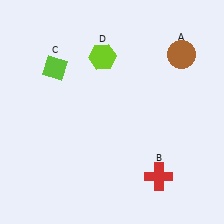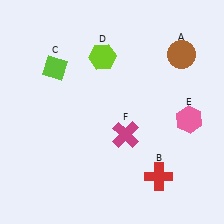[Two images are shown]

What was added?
A pink hexagon (E), a magenta cross (F) were added in Image 2.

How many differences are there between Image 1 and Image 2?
There are 2 differences between the two images.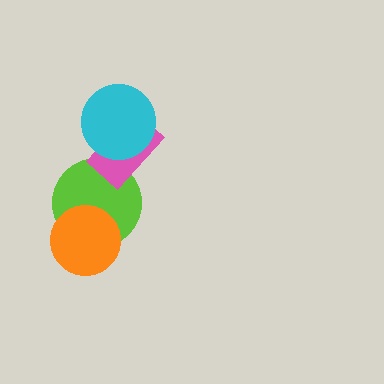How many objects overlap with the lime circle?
2 objects overlap with the lime circle.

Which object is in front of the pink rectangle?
The cyan circle is in front of the pink rectangle.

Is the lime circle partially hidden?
Yes, it is partially covered by another shape.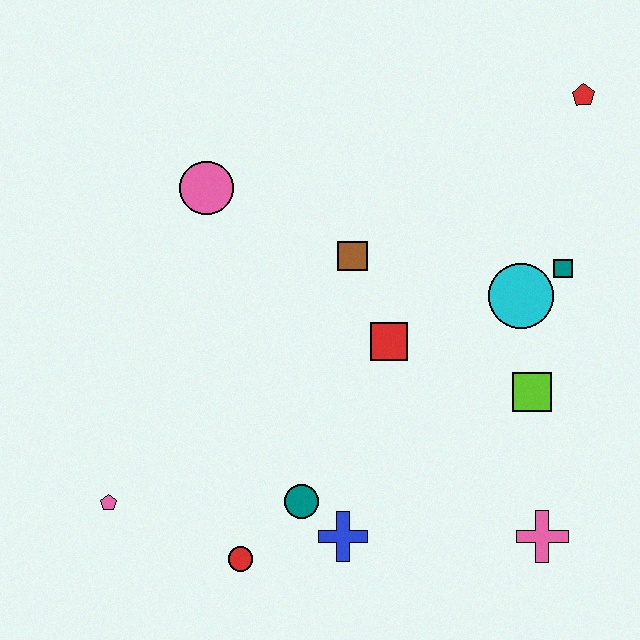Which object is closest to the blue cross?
The teal circle is closest to the blue cross.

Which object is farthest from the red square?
The pink pentagon is farthest from the red square.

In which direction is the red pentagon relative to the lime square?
The red pentagon is above the lime square.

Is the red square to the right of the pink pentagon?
Yes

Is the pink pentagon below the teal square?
Yes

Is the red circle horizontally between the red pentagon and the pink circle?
Yes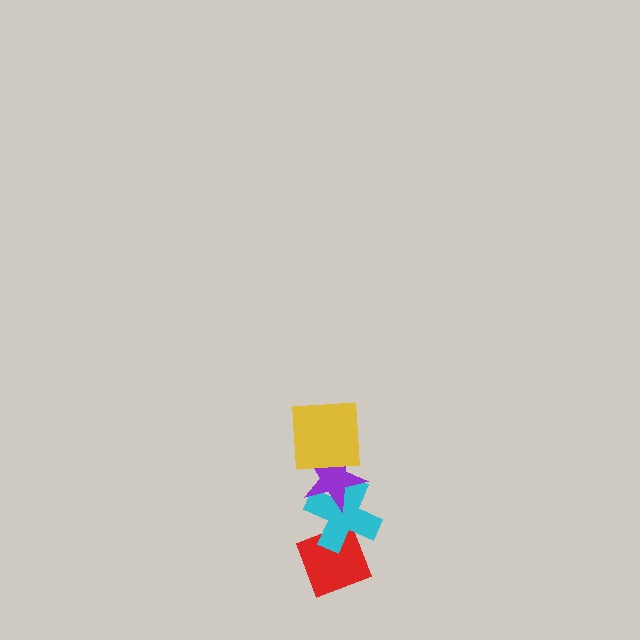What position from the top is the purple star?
The purple star is 2nd from the top.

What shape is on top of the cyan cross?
The purple star is on top of the cyan cross.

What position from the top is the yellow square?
The yellow square is 1st from the top.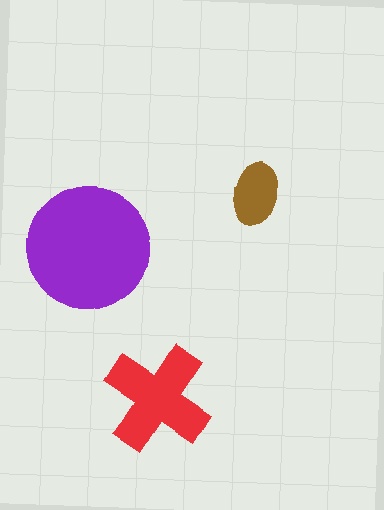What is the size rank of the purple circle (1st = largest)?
1st.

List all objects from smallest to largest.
The brown ellipse, the red cross, the purple circle.